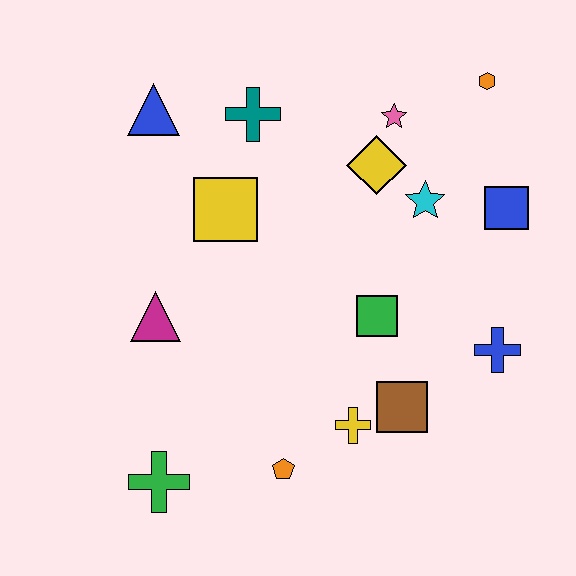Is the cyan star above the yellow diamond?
No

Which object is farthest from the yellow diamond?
The green cross is farthest from the yellow diamond.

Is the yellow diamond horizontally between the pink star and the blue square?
No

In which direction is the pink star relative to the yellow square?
The pink star is to the right of the yellow square.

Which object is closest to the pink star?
The yellow diamond is closest to the pink star.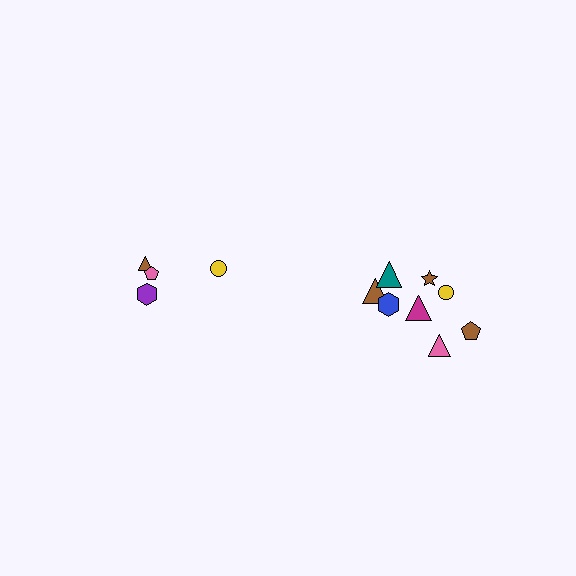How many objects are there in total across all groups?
There are 12 objects.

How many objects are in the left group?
There are 4 objects.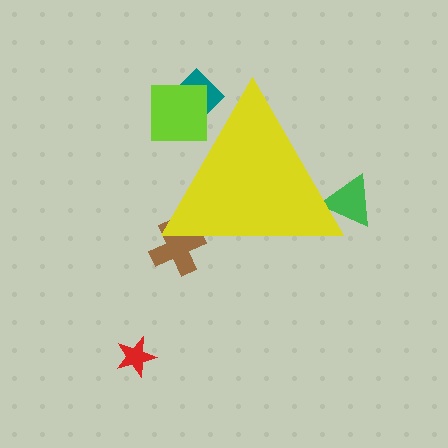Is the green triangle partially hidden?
Yes, the green triangle is partially hidden behind the yellow triangle.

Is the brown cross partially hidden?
Yes, the brown cross is partially hidden behind the yellow triangle.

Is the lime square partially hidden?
Yes, the lime square is partially hidden behind the yellow triangle.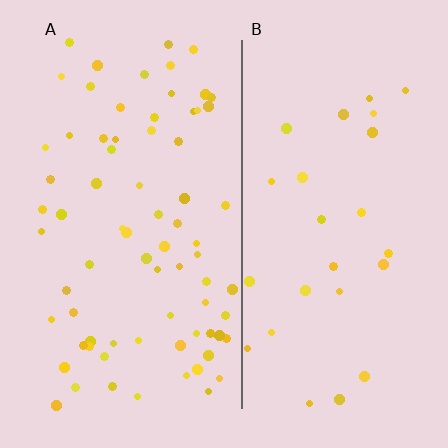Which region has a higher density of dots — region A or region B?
A (the left).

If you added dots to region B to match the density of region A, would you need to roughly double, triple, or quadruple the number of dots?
Approximately triple.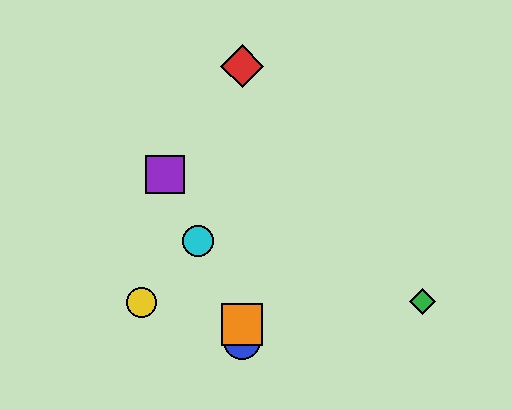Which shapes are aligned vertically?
The red diamond, the blue circle, the orange square are aligned vertically.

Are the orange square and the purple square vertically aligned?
No, the orange square is at x≈242 and the purple square is at x≈165.